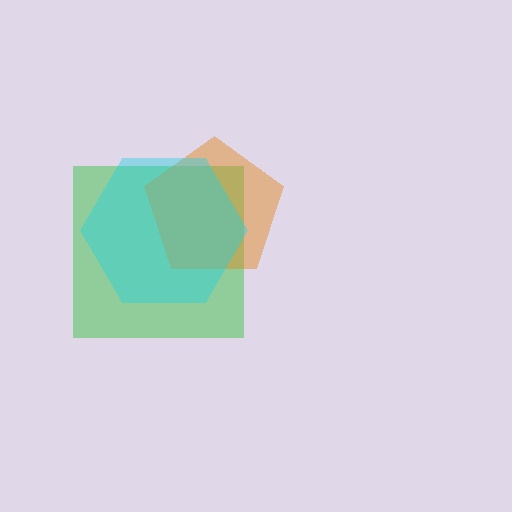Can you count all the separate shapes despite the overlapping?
Yes, there are 3 separate shapes.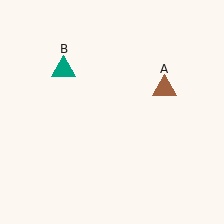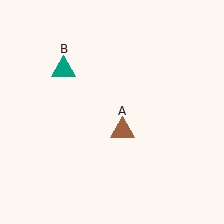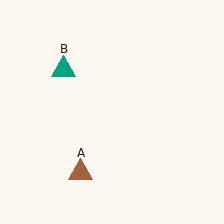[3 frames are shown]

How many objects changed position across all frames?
1 object changed position: brown triangle (object A).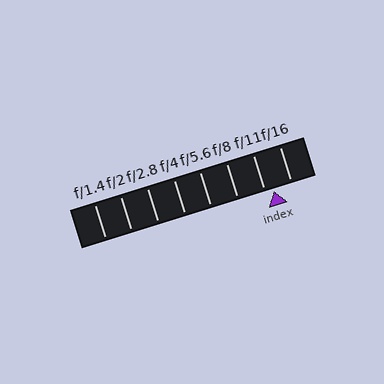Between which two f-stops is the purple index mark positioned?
The index mark is between f/11 and f/16.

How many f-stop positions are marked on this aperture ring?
There are 8 f-stop positions marked.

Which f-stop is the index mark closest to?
The index mark is closest to f/11.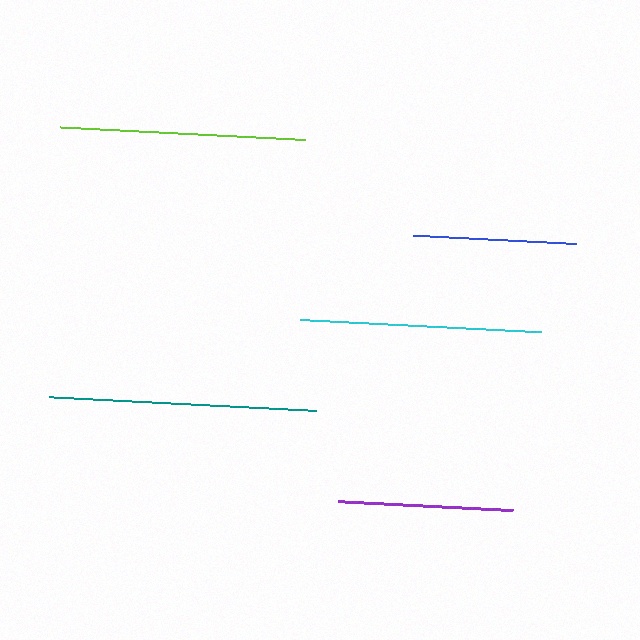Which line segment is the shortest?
The blue line is the shortest at approximately 163 pixels.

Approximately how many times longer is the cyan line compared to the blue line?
The cyan line is approximately 1.5 times the length of the blue line.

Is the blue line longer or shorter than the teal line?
The teal line is longer than the blue line.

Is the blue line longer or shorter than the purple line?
The purple line is longer than the blue line.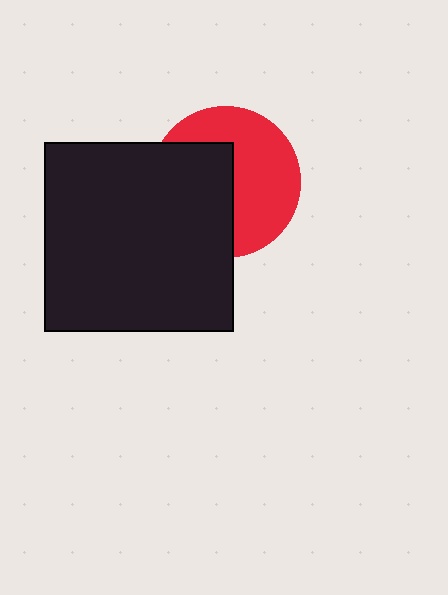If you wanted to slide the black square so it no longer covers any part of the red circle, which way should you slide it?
Slide it left — that is the most direct way to separate the two shapes.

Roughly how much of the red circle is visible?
About half of it is visible (roughly 54%).